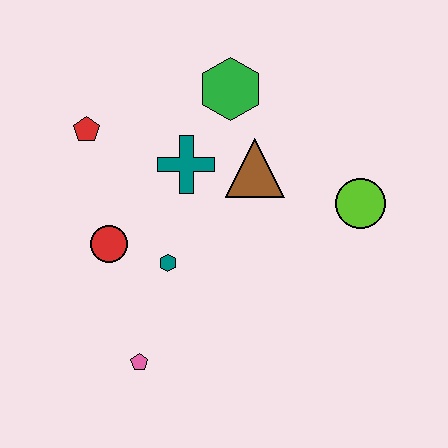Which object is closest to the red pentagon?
The teal cross is closest to the red pentagon.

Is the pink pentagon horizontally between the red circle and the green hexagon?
Yes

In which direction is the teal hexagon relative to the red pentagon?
The teal hexagon is below the red pentagon.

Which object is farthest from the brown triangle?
The pink pentagon is farthest from the brown triangle.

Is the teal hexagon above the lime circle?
No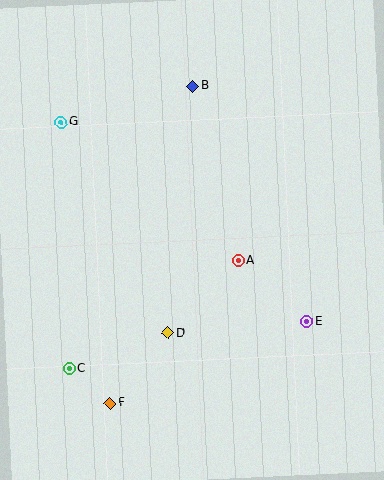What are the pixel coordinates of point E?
Point E is at (307, 321).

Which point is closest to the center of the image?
Point A at (238, 260) is closest to the center.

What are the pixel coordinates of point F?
Point F is at (110, 403).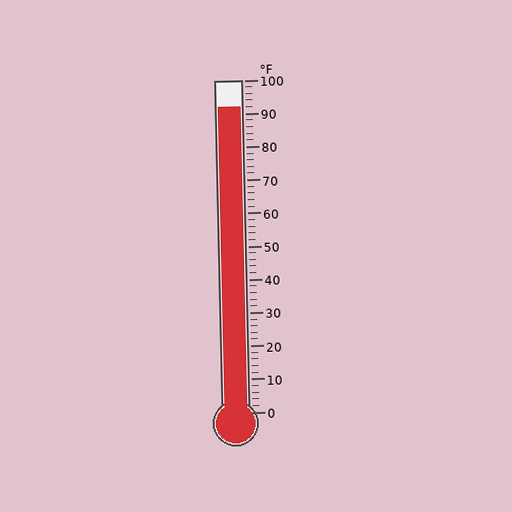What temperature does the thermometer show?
The thermometer shows approximately 92°F.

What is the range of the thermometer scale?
The thermometer scale ranges from 0°F to 100°F.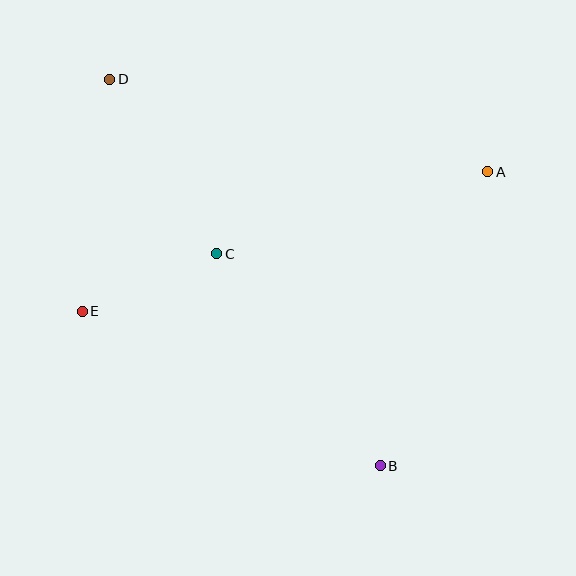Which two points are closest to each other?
Points C and E are closest to each other.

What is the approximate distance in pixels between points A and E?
The distance between A and E is approximately 429 pixels.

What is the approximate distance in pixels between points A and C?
The distance between A and C is approximately 283 pixels.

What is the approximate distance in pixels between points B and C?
The distance between B and C is approximately 268 pixels.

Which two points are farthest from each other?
Points B and D are farthest from each other.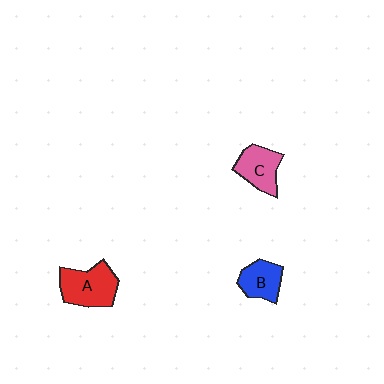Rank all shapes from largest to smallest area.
From largest to smallest: A (red), C (pink), B (blue).